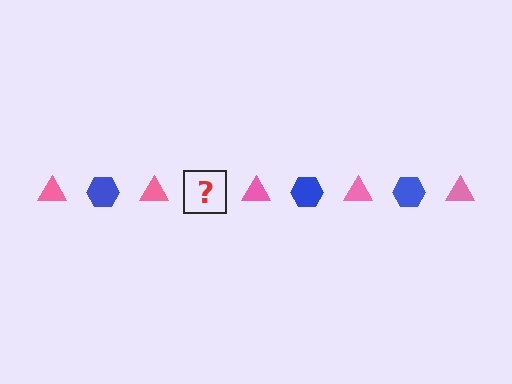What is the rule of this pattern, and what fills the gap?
The rule is that the pattern alternates between pink triangle and blue hexagon. The gap should be filled with a blue hexagon.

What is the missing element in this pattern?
The missing element is a blue hexagon.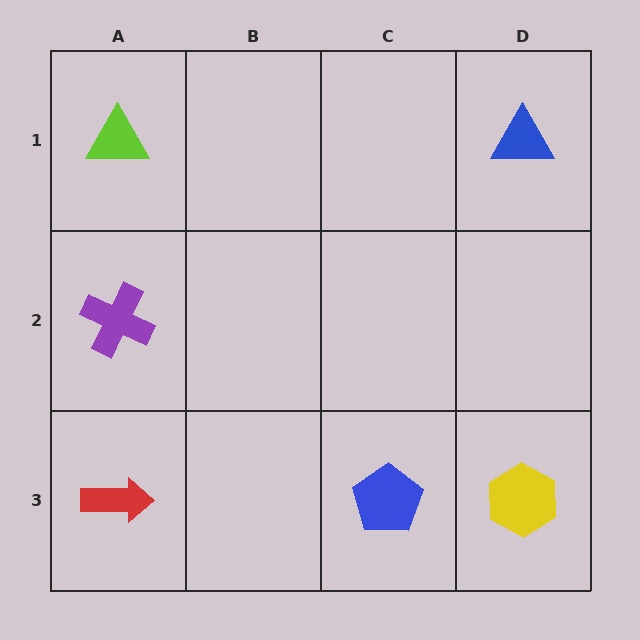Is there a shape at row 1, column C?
No, that cell is empty.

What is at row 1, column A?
A lime triangle.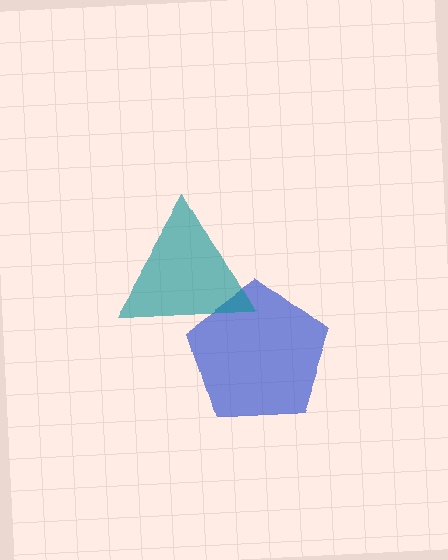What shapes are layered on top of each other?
The layered shapes are: a blue pentagon, a teal triangle.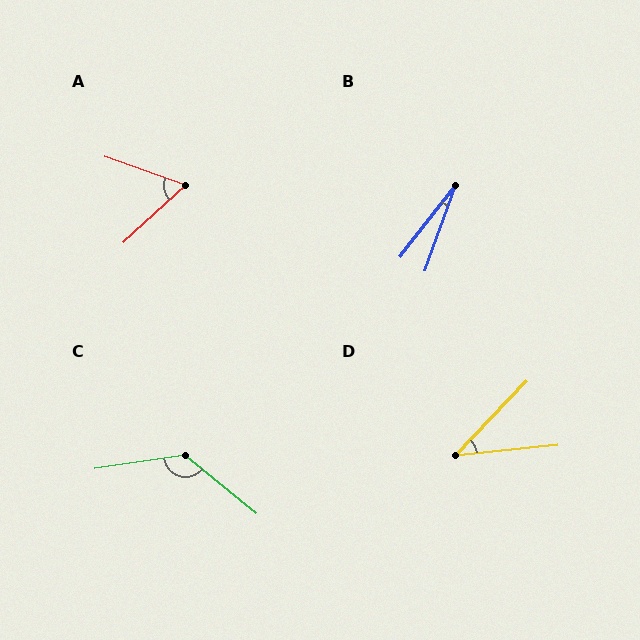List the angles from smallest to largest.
B (18°), D (40°), A (62°), C (132°).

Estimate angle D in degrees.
Approximately 40 degrees.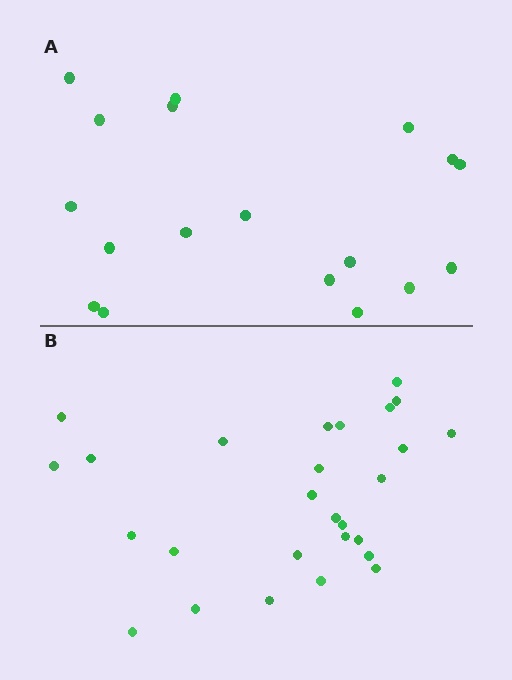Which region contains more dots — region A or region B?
Region B (the bottom region) has more dots.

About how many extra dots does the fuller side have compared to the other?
Region B has roughly 8 or so more dots than region A.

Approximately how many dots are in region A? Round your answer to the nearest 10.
About 20 dots. (The exact count is 18, which rounds to 20.)